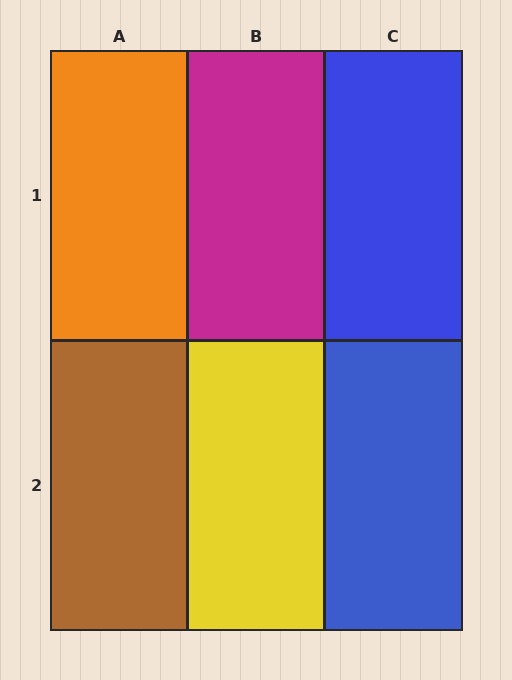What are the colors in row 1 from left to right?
Orange, magenta, blue.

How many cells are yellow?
1 cell is yellow.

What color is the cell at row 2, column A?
Brown.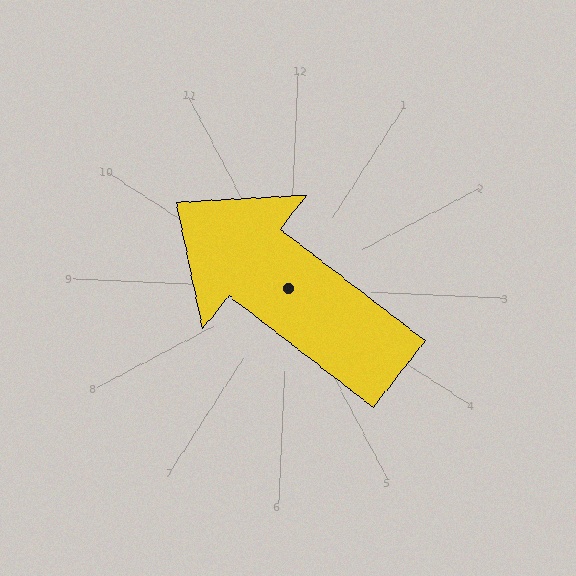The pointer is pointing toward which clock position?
Roughly 10 o'clock.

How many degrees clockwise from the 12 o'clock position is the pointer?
Approximately 305 degrees.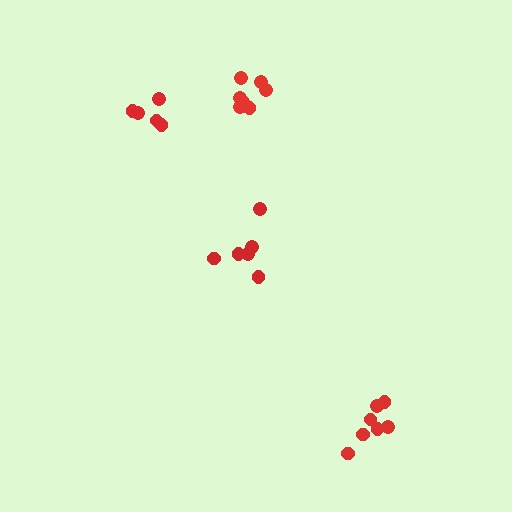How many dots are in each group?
Group 1: 6 dots, Group 2: 8 dots, Group 3: 7 dots, Group 4: 5 dots (26 total).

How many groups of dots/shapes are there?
There are 4 groups.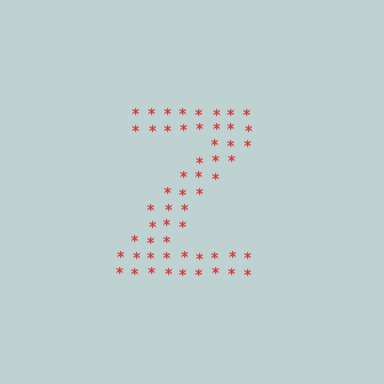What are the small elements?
The small elements are asterisks.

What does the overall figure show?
The overall figure shows the letter Z.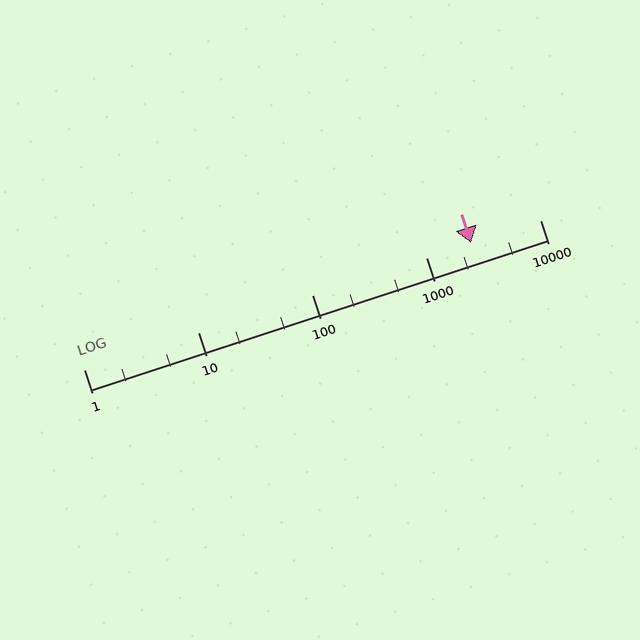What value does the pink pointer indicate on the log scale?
The pointer indicates approximately 2500.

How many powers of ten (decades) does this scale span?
The scale spans 4 decades, from 1 to 10000.